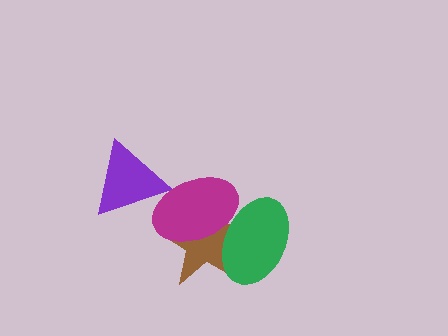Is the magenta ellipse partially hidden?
Yes, it is partially covered by another shape.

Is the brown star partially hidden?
Yes, it is partially covered by another shape.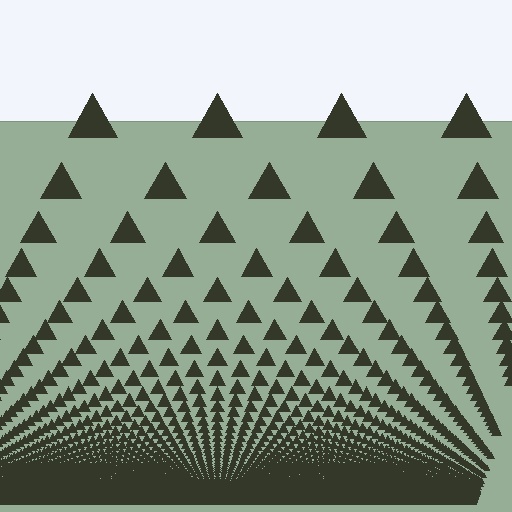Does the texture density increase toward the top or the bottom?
Density increases toward the bottom.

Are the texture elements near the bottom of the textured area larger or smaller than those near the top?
Smaller. The gradient is inverted — elements near the bottom are smaller and denser.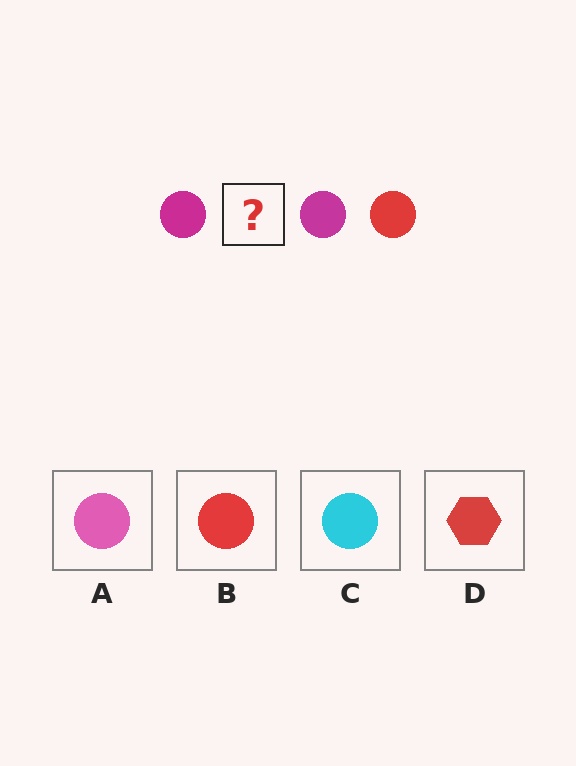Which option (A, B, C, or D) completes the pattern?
B.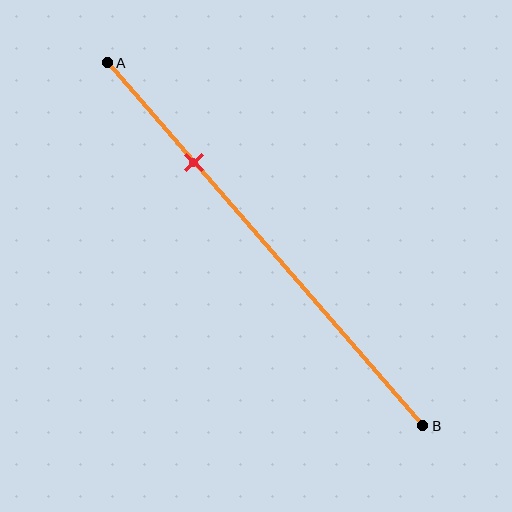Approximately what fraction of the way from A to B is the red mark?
The red mark is approximately 25% of the way from A to B.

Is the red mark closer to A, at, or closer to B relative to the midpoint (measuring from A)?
The red mark is closer to point A than the midpoint of segment AB.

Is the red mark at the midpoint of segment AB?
No, the mark is at about 25% from A, not at the 50% midpoint.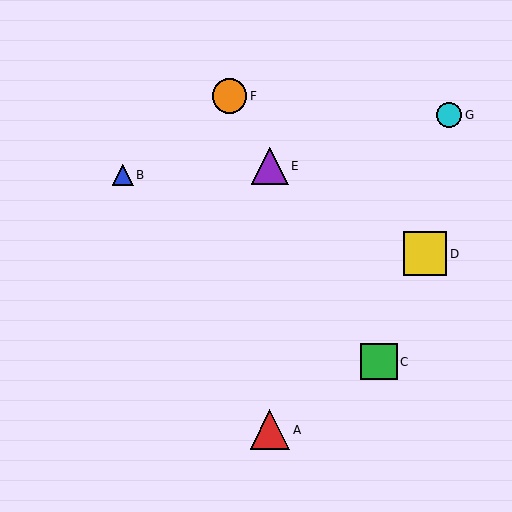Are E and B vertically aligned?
No, E is at x≈270 and B is at x≈123.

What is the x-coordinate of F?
Object F is at x≈230.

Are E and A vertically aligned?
Yes, both are at x≈270.